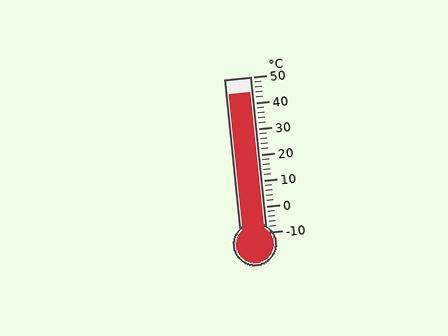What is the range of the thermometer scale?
The thermometer scale ranges from -10°C to 50°C.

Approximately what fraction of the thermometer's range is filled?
The thermometer is filled to approximately 90% of its range.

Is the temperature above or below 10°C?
The temperature is above 10°C.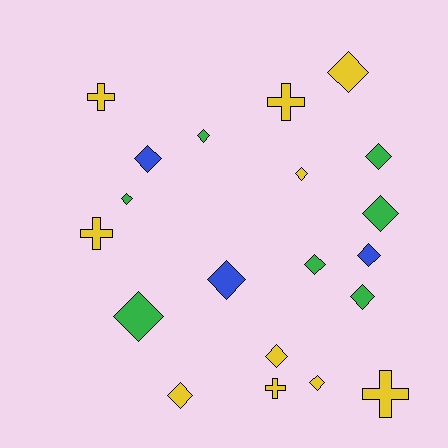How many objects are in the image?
There are 20 objects.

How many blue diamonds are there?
There are 3 blue diamonds.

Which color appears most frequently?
Yellow, with 10 objects.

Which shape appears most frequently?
Diamond, with 15 objects.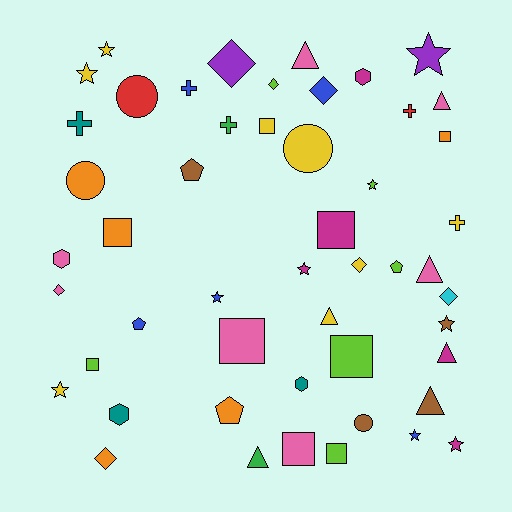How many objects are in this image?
There are 50 objects.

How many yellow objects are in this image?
There are 8 yellow objects.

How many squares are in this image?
There are 9 squares.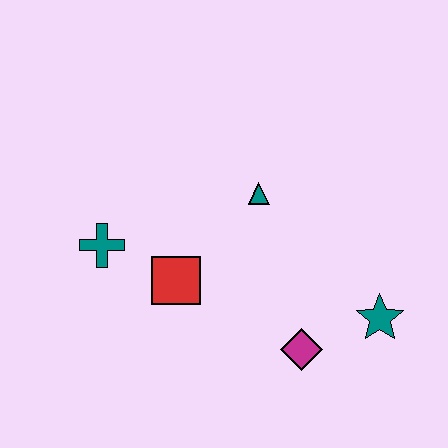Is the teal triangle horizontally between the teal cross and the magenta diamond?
Yes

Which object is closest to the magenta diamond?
The teal star is closest to the magenta diamond.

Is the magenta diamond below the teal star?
Yes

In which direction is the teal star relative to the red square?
The teal star is to the right of the red square.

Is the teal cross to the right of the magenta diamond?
No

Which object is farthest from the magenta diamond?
The teal cross is farthest from the magenta diamond.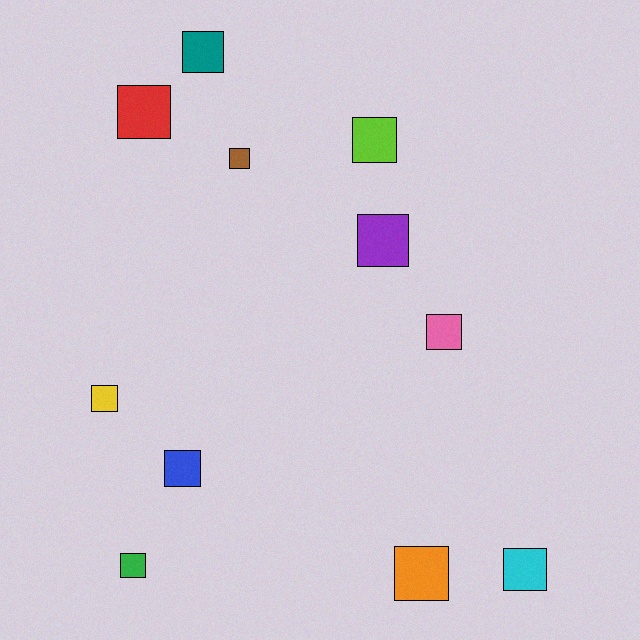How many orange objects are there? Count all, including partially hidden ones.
There is 1 orange object.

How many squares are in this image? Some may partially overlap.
There are 11 squares.